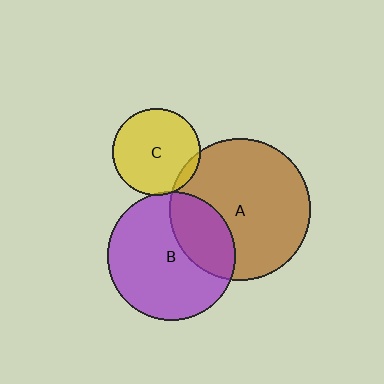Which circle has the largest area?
Circle A (brown).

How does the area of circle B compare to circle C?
Approximately 2.2 times.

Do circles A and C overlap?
Yes.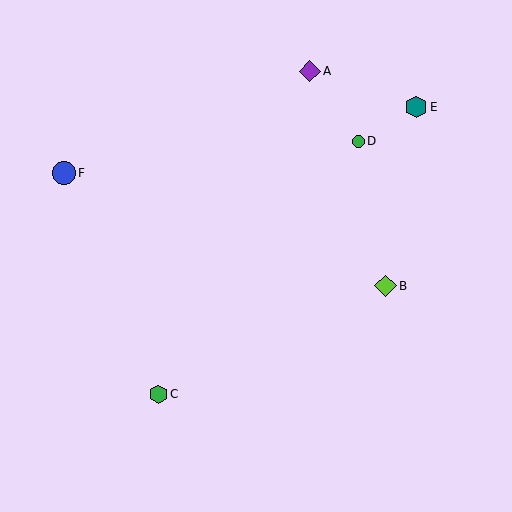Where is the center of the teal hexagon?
The center of the teal hexagon is at (416, 107).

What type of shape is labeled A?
Shape A is a purple diamond.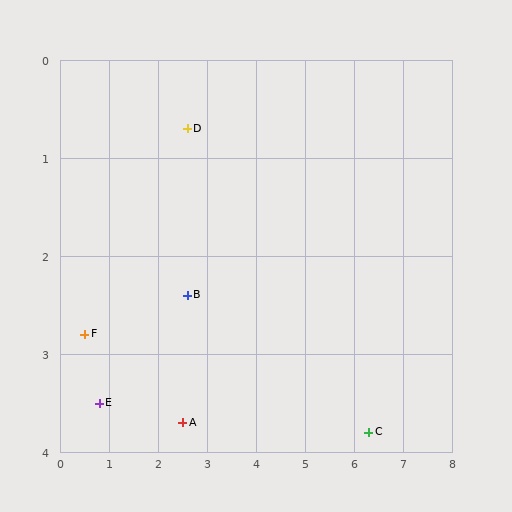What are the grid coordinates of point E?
Point E is at approximately (0.8, 3.5).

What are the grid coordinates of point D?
Point D is at approximately (2.6, 0.7).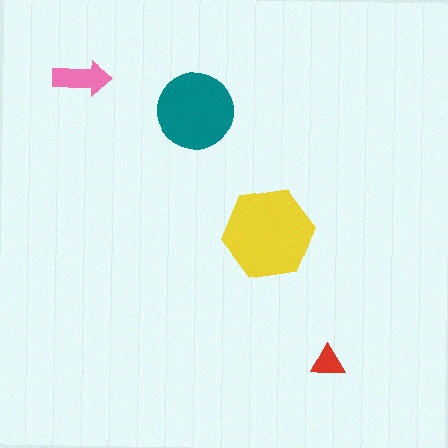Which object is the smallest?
The red triangle.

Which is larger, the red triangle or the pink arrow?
The pink arrow.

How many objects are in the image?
There are 4 objects in the image.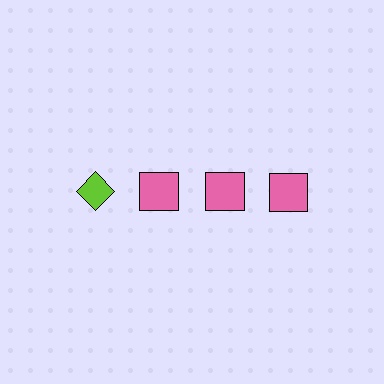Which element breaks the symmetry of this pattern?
The lime diamond in the top row, leftmost column breaks the symmetry. All other shapes are pink squares.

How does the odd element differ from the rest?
It differs in both color (lime instead of pink) and shape (diamond instead of square).